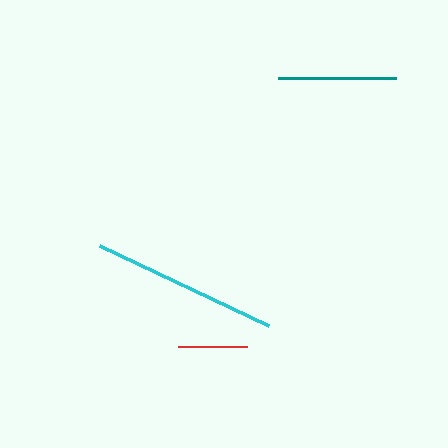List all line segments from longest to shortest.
From longest to shortest: cyan, teal, red.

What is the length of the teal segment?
The teal segment is approximately 118 pixels long.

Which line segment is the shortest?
The red line is the shortest at approximately 68 pixels.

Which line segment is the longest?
The cyan line is the longest at approximately 187 pixels.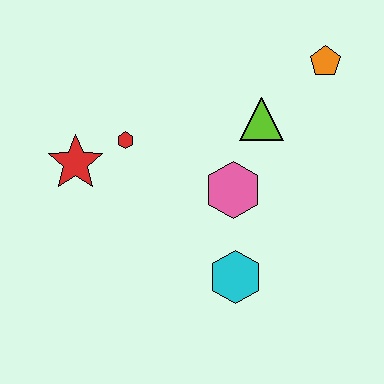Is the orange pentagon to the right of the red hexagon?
Yes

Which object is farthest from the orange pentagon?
The red star is farthest from the orange pentagon.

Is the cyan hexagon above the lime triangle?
No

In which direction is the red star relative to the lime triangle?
The red star is to the left of the lime triangle.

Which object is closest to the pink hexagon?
The lime triangle is closest to the pink hexagon.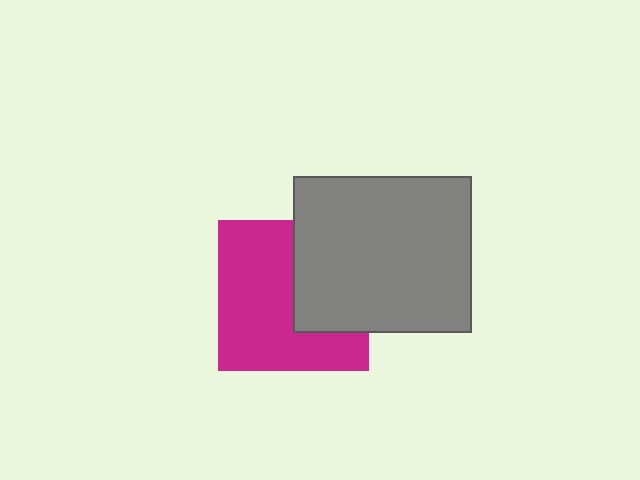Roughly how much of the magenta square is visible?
About half of it is visible (roughly 62%).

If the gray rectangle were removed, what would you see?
You would see the complete magenta square.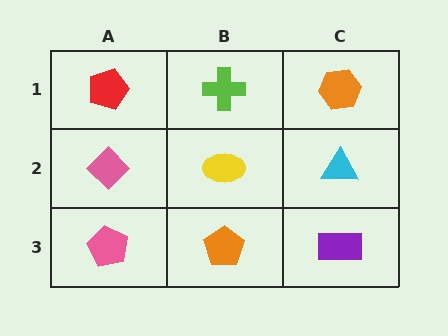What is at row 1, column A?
A red pentagon.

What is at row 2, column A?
A pink diamond.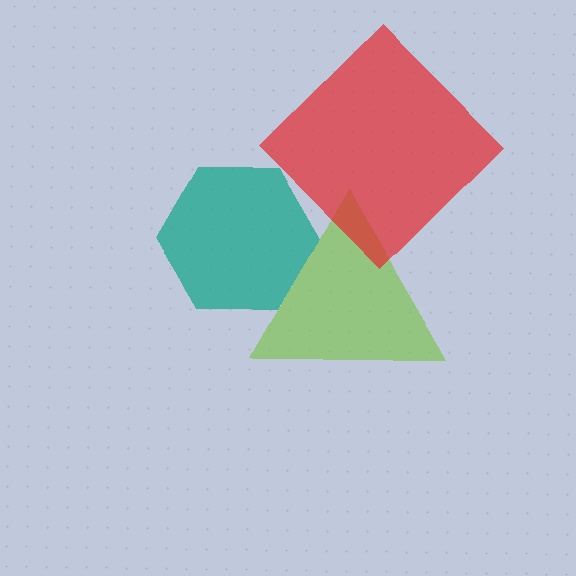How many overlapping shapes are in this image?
There are 3 overlapping shapes in the image.